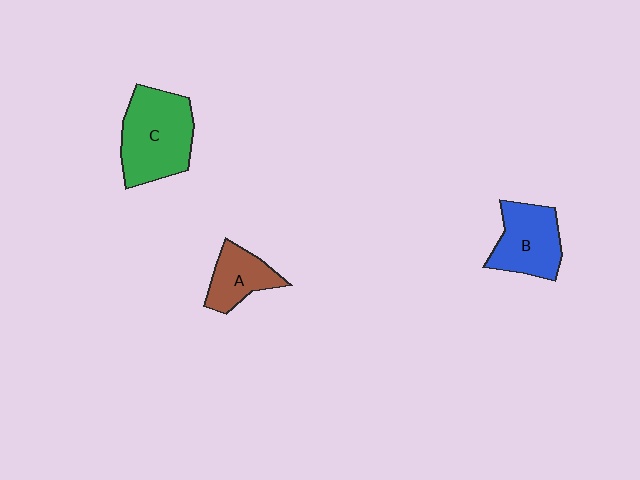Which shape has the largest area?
Shape C (green).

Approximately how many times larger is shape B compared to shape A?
Approximately 1.4 times.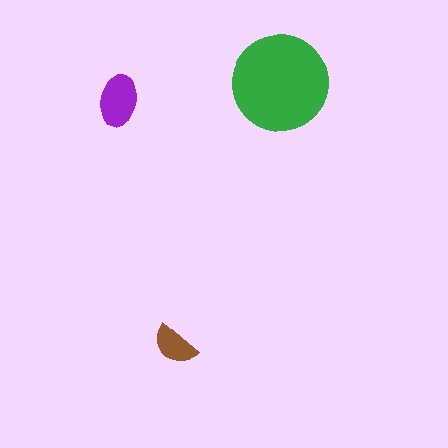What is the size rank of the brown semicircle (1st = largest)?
3rd.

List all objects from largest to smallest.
The green circle, the purple ellipse, the brown semicircle.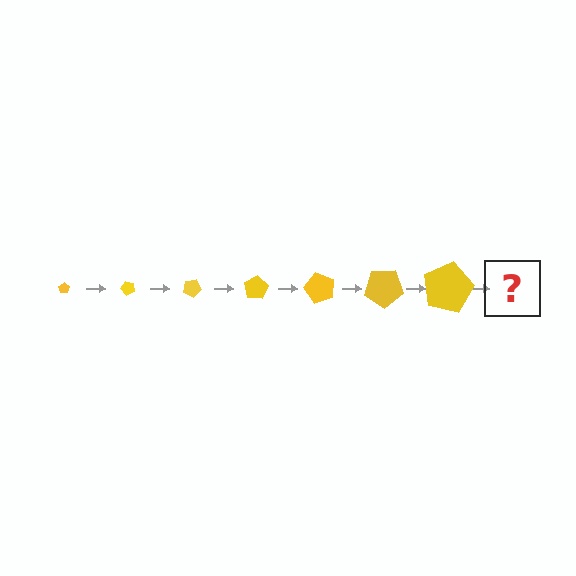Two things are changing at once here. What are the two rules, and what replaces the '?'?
The two rules are that the pentagon grows larger each step and it rotates 50 degrees each step. The '?' should be a pentagon, larger than the previous one and rotated 350 degrees from the start.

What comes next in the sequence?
The next element should be a pentagon, larger than the previous one and rotated 350 degrees from the start.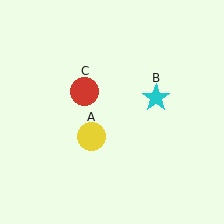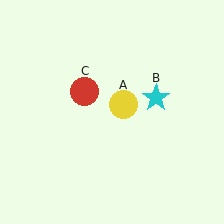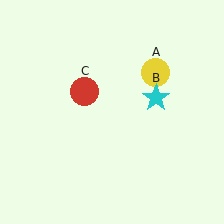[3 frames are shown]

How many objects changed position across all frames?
1 object changed position: yellow circle (object A).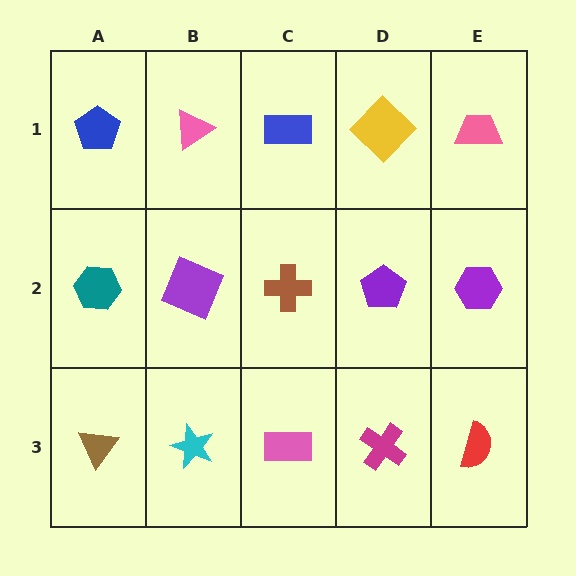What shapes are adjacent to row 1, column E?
A purple hexagon (row 2, column E), a yellow diamond (row 1, column D).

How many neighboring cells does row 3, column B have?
3.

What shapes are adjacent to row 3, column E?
A purple hexagon (row 2, column E), a magenta cross (row 3, column D).